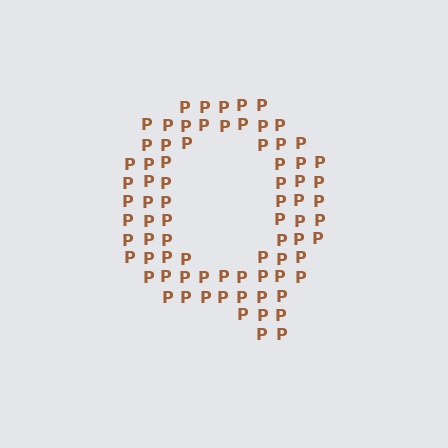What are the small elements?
The small elements are letter P's.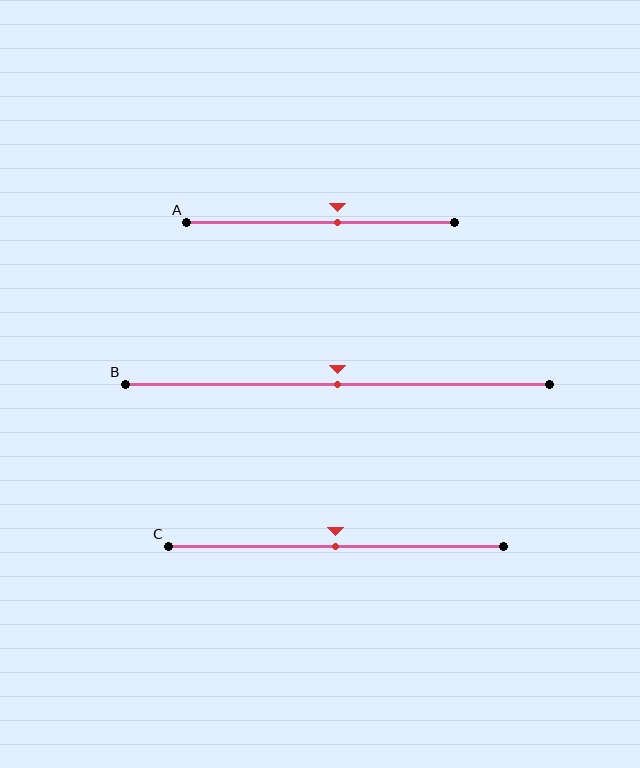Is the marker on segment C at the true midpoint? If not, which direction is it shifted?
Yes, the marker on segment C is at the true midpoint.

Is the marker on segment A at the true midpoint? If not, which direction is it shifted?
No, the marker on segment A is shifted to the right by about 6% of the segment length.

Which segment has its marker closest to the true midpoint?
Segment B has its marker closest to the true midpoint.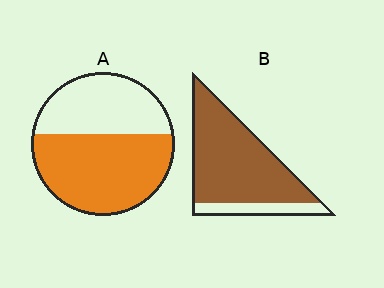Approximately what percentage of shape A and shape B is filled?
A is approximately 60% and B is approximately 85%.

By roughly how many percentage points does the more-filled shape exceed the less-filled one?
By roughly 25 percentage points (B over A).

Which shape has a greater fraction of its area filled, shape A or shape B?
Shape B.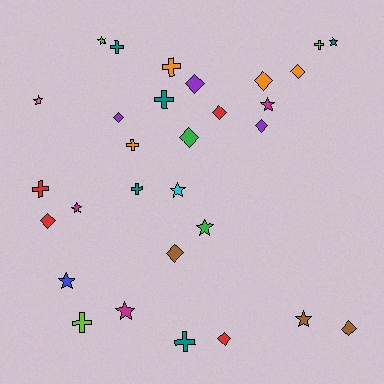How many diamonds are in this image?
There are 11 diamonds.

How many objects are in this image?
There are 30 objects.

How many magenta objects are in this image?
There are 3 magenta objects.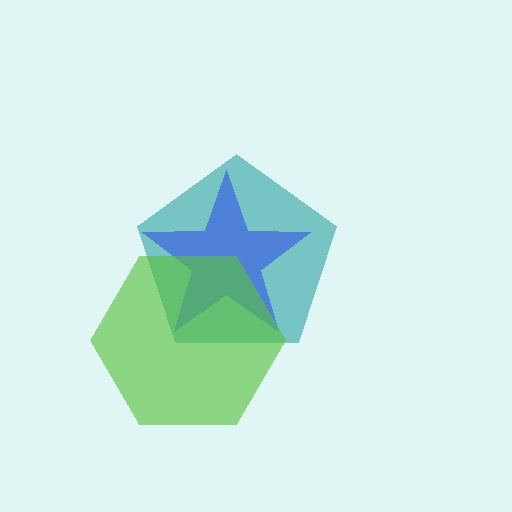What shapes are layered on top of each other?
The layered shapes are: a teal pentagon, a blue star, a lime hexagon.